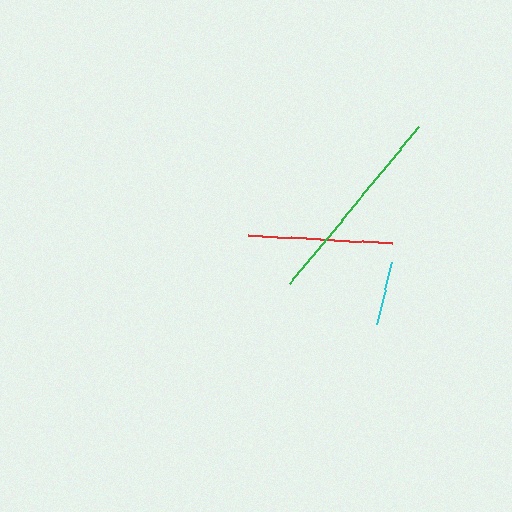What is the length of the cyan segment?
The cyan segment is approximately 64 pixels long.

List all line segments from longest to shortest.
From longest to shortest: green, red, cyan.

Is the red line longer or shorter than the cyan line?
The red line is longer than the cyan line.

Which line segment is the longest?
The green line is the longest at approximately 203 pixels.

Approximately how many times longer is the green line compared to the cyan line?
The green line is approximately 3.2 times the length of the cyan line.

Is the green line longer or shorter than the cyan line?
The green line is longer than the cyan line.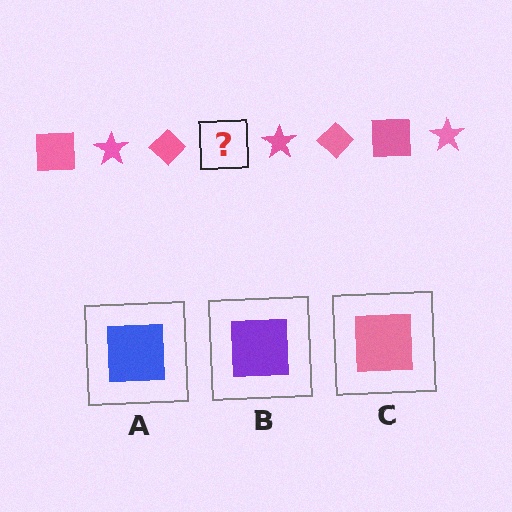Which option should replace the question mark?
Option C.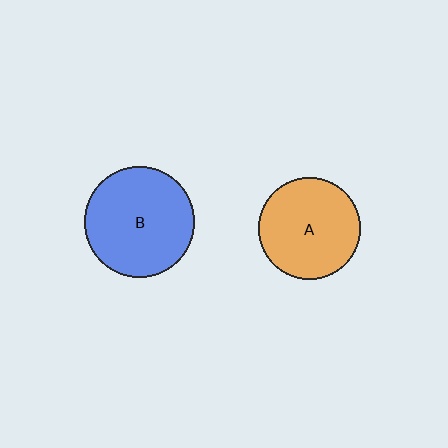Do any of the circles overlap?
No, none of the circles overlap.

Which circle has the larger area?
Circle B (blue).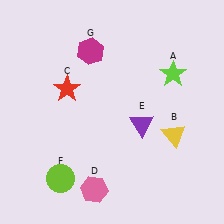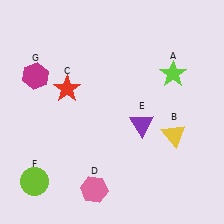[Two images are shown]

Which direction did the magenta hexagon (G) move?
The magenta hexagon (G) moved left.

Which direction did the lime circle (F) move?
The lime circle (F) moved left.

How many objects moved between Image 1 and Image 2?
2 objects moved between the two images.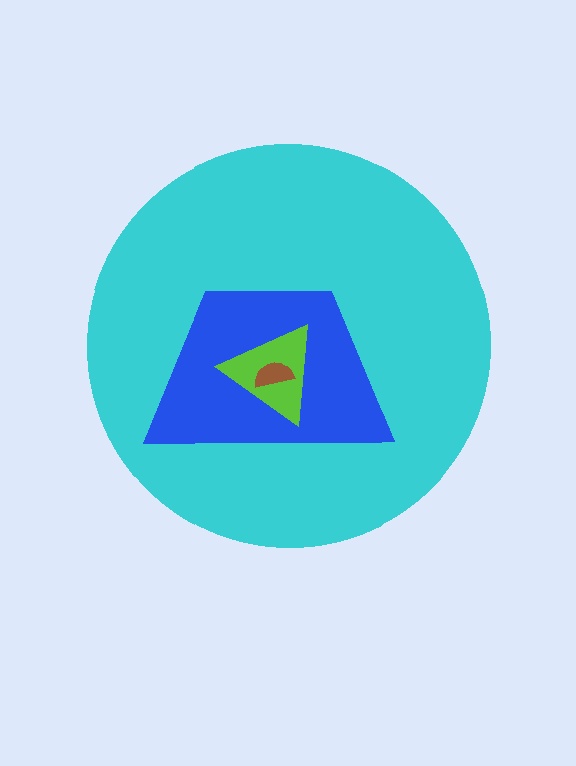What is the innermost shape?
The brown semicircle.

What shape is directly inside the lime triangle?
The brown semicircle.